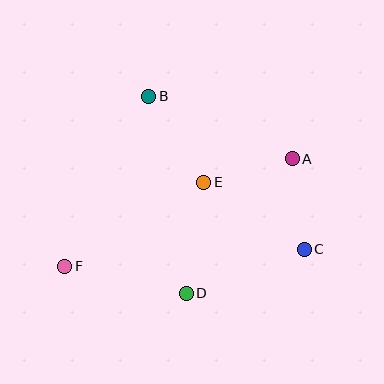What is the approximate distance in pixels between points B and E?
The distance between B and E is approximately 102 pixels.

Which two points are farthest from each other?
Points A and F are farthest from each other.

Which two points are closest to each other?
Points A and E are closest to each other.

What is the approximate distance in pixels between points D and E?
The distance between D and E is approximately 112 pixels.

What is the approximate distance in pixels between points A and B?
The distance between A and B is approximately 156 pixels.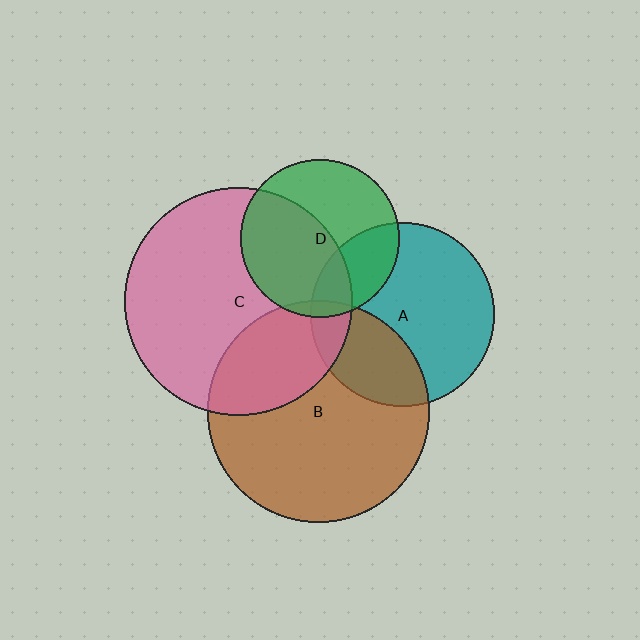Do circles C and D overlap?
Yes.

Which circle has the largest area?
Circle C (pink).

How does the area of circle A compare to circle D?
Approximately 1.4 times.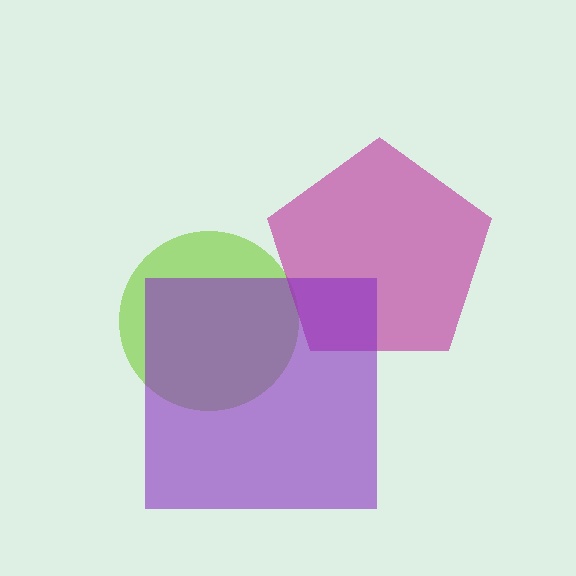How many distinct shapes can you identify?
There are 3 distinct shapes: a lime circle, a magenta pentagon, a purple square.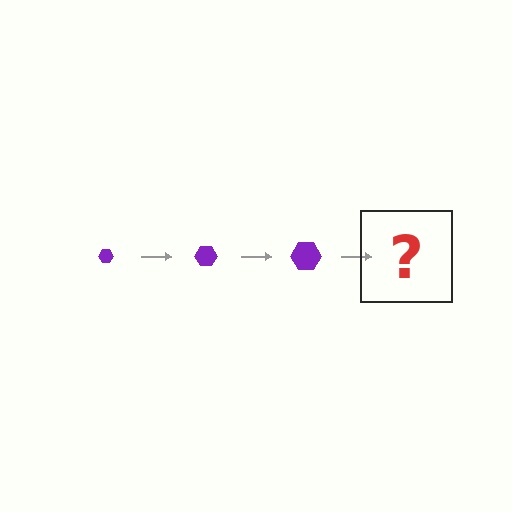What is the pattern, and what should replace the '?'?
The pattern is that the hexagon gets progressively larger each step. The '?' should be a purple hexagon, larger than the previous one.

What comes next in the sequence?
The next element should be a purple hexagon, larger than the previous one.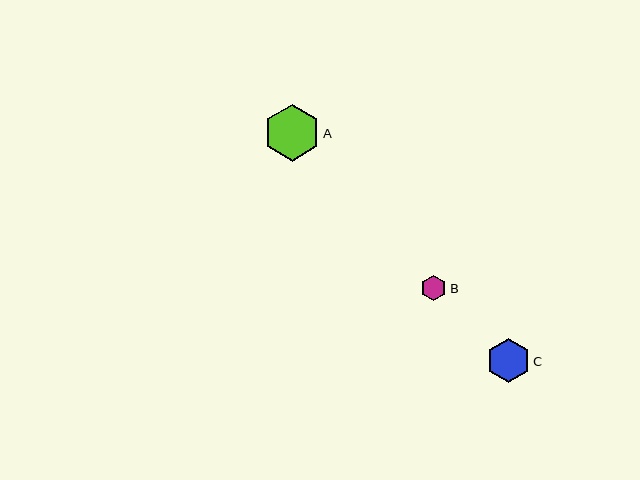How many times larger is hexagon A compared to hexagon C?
Hexagon A is approximately 1.3 times the size of hexagon C.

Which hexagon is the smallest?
Hexagon B is the smallest with a size of approximately 25 pixels.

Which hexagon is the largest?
Hexagon A is the largest with a size of approximately 57 pixels.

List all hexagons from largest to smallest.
From largest to smallest: A, C, B.